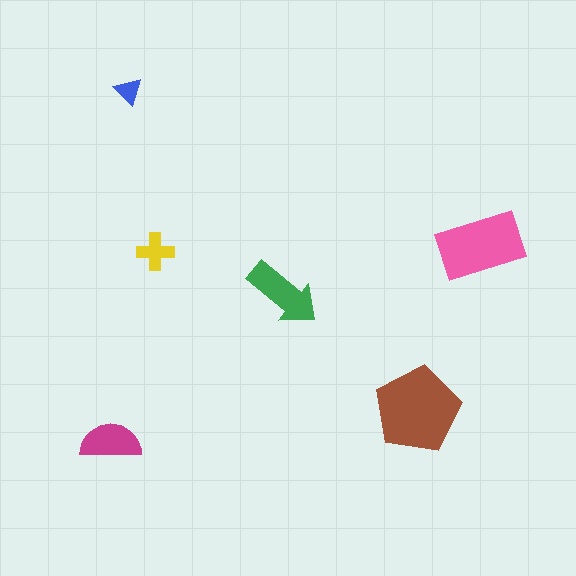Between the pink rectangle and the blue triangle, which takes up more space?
The pink rectangle.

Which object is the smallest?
The blue triangle.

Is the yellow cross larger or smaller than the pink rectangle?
Smaller.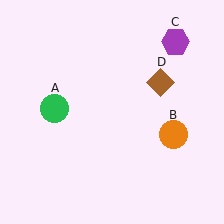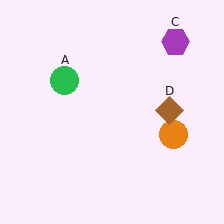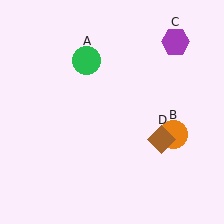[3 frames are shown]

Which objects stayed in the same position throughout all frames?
Orange circle (object B) and purple hexagon (object C) remained stationary.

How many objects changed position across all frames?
2 objects changed position: green circle (object A), brown diamond (object D).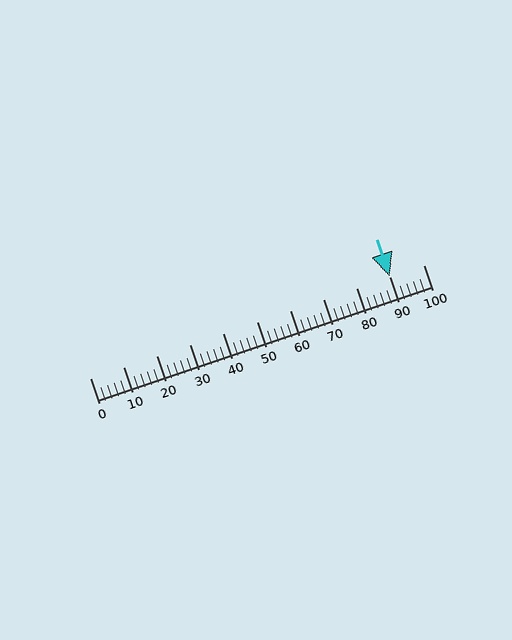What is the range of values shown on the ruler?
The ruler shows values from 0 to 100.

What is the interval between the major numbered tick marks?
The major tick marks are spaced 10 units apart.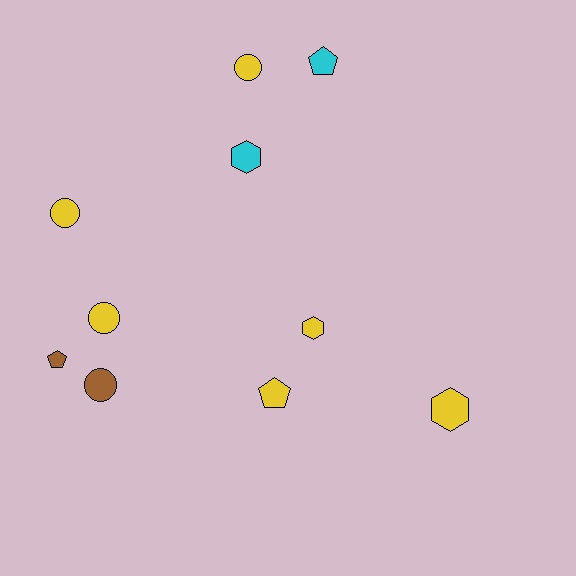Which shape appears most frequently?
Circle, with 4 objects.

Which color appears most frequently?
Yellow, with 6 objects.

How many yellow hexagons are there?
There are 2 yellow hexagons.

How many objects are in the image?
There are 10 objects.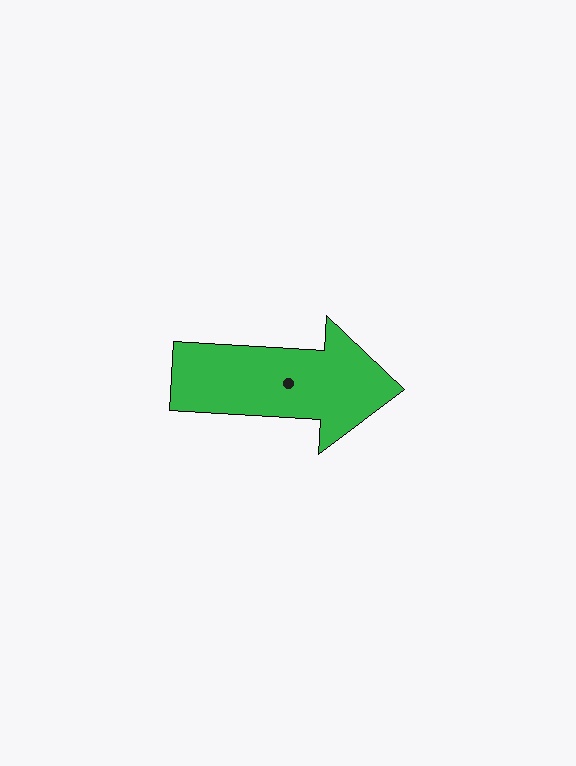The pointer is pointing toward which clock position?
Roughly 3 o'clock.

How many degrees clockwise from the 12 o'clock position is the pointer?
Approximately 93 degrees.